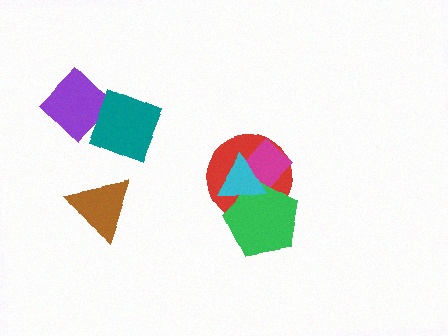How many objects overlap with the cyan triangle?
3 objects overlap with the cyan triangle.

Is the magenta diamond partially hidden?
Yes, it is partially covered by another shape.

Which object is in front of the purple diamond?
The teal square is in front of the purple diamond.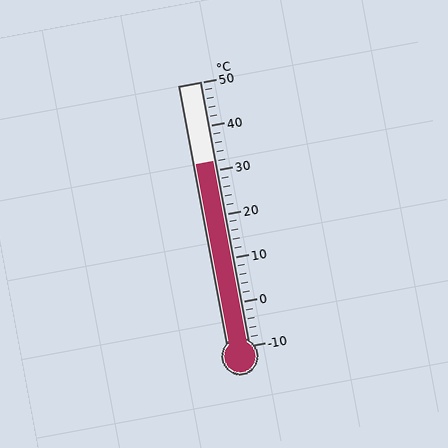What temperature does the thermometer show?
The thermometer shows approximately 32°C.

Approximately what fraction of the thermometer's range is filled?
The thermometer is filled to approximately 70% of its range.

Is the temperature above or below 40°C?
The temperature is below 40°C.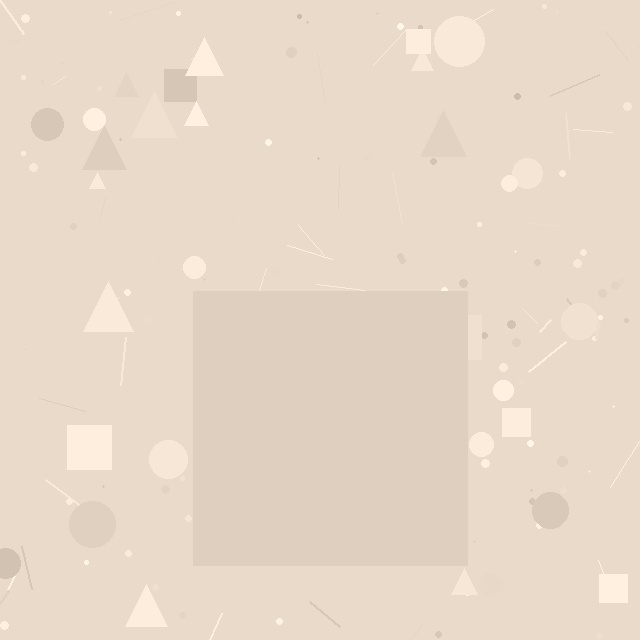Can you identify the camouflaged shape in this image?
The camouflaged shape is a square.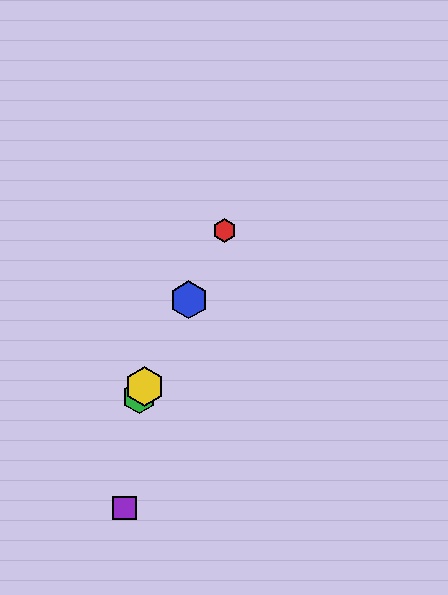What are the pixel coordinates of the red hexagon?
The red hexagon is at (224, 231).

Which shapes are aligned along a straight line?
The red hexagon, the blue hexagon, the green hexagon, the yellow hexagon are aligned along a straight line.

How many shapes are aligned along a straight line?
4 shapes (the red hexagon, the blue hexagon, the green hexagon, the yellow hexagon) are aligned along a straight line.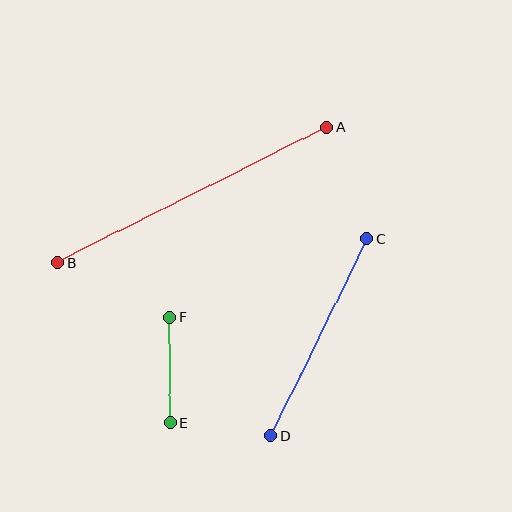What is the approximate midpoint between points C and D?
The midpoint is at approximately (319, 337) pixels.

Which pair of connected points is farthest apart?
Points A and B are farthest apart.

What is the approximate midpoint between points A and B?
The midpoint is at approximately (192, 195) pixels.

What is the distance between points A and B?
The distance is approximately 302 pixels.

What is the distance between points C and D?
The distance is approximately 219 pixels.